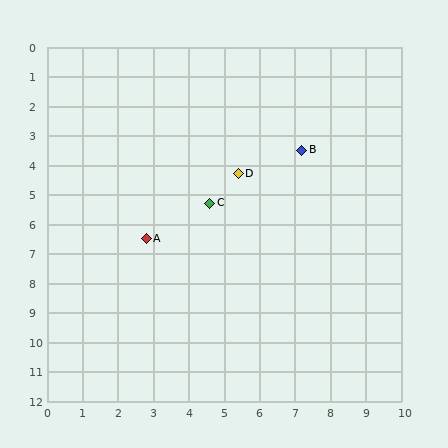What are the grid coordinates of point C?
Point C is at approximately (4.6, 5.3).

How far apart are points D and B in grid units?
Points D and B are about 2.0 grid units apart.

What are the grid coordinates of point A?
Point A is at approximately (2.8, 6.5).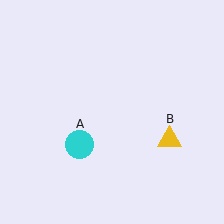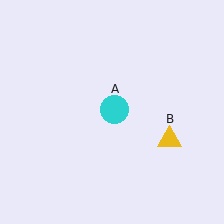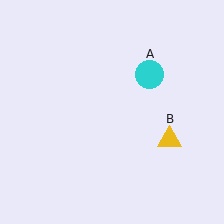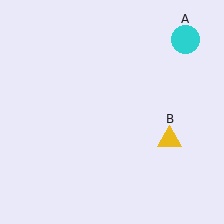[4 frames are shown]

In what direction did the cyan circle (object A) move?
The cyan circle (object A) moved up and to the right.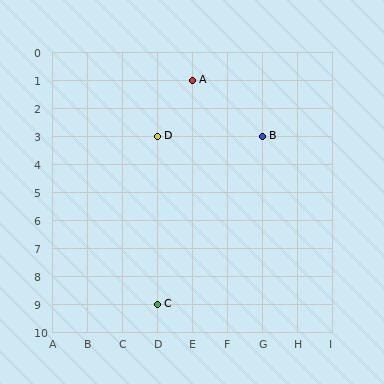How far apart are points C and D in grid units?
Points C and D are 6 rows apart.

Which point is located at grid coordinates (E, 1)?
Point A is at (E, 1).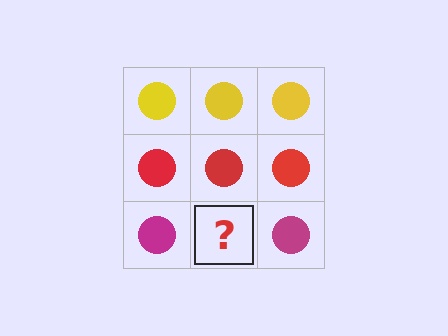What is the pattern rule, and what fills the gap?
The rule is that each row has a consistent color. The gap should be filled with a magenta circle.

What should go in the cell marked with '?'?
The missing cell should contain a magenta circle.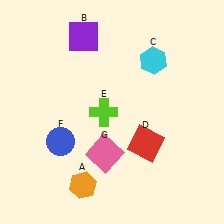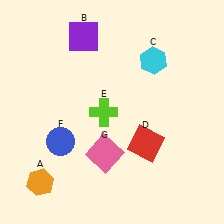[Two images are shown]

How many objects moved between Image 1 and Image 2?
1 object moved between the two images.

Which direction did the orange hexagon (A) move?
The orange hexagon (A) moved left.